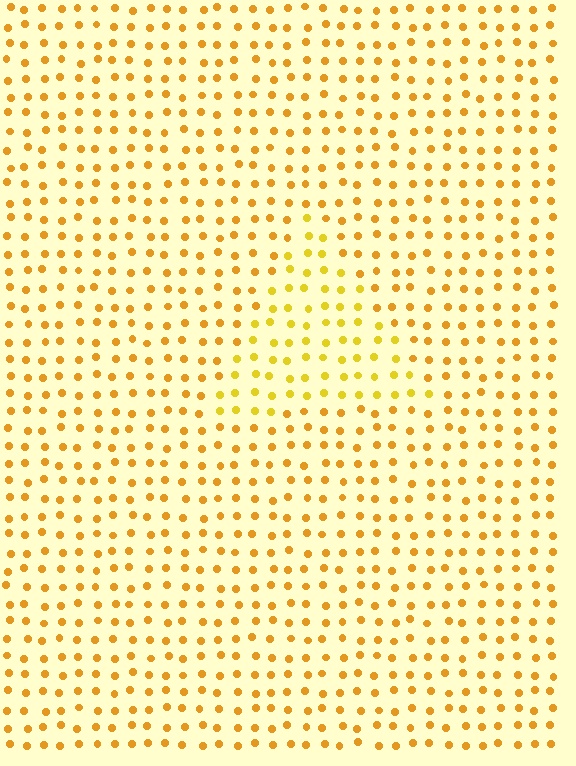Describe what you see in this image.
The image is filled with small orange elements in a uniform arrangement. A triangle-shaped region is visible where the elements are tinted to a slightly different hue, forming a subtle color boundary.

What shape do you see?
I see a triangle.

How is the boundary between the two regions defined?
The boundary is defined purely by a slight shift in hue (about 17 degrees). Spacing, size, and orientation are identical on both sides.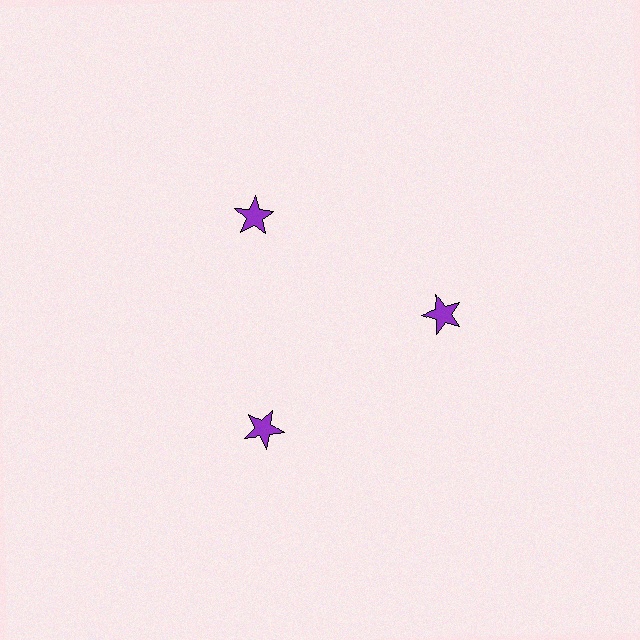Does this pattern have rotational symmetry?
Yes, this pattern has 3-fold rotational symmetry. It looks the same after rotating 120 degrees around the center.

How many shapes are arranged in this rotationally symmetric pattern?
There are 3 shapes, arranged in 3 groups of 1.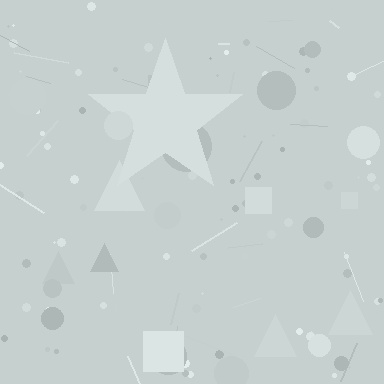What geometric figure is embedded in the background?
A star is embedded in the background.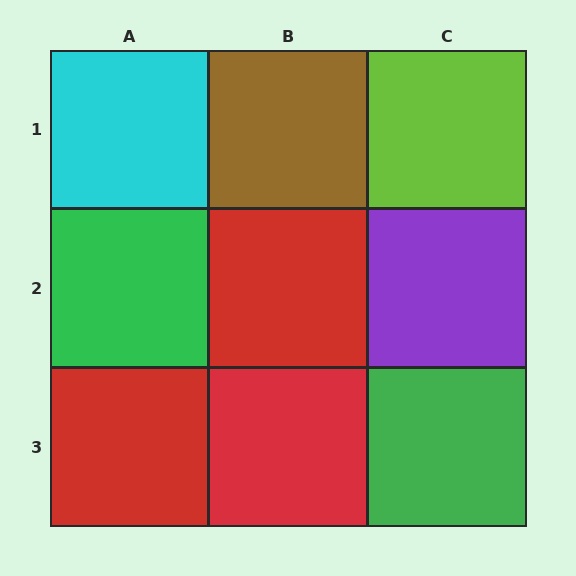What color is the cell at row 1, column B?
Brown.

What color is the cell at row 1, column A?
Cyan.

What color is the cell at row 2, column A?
Green.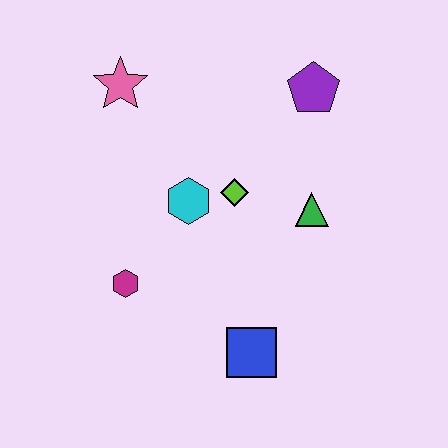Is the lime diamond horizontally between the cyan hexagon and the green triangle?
Yes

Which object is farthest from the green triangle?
The pink star is farthest from the green triangle.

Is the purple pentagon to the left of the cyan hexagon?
No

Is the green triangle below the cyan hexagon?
Yes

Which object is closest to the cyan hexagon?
The lime diamond is closest to the cyan hexagon.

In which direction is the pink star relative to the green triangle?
The pink star is to the left of the green triangle.